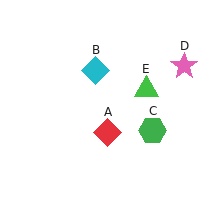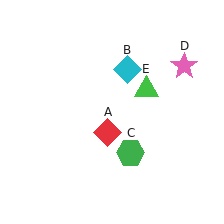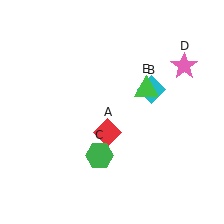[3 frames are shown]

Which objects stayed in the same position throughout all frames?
Red diamond (object A) and pink star (object D) and green triangle (object E) remained stationary.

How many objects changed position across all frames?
2 objects changed position: cyan diamond (object B), green hexagon (object C).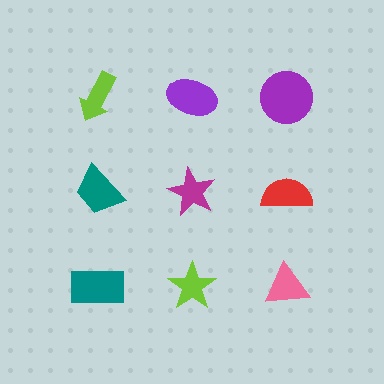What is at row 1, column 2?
A purple ellipse.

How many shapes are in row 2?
3 shapes.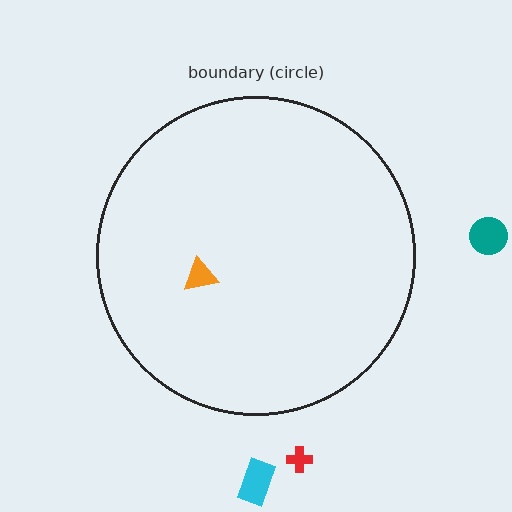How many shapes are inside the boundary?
1 inside, 3 outside.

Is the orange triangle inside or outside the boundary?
Inside.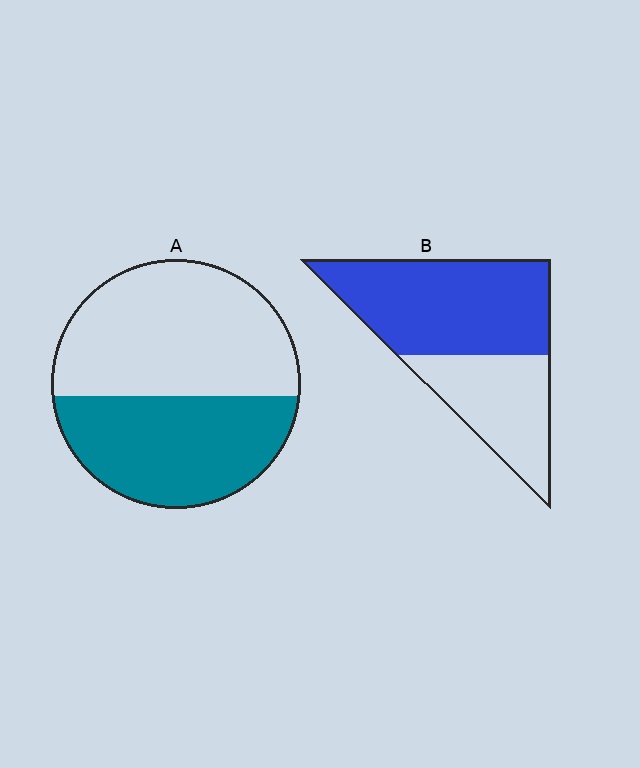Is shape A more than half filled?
No.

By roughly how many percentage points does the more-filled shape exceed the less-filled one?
By roughly 20 percentage points (B over A).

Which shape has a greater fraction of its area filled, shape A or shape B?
Shape B.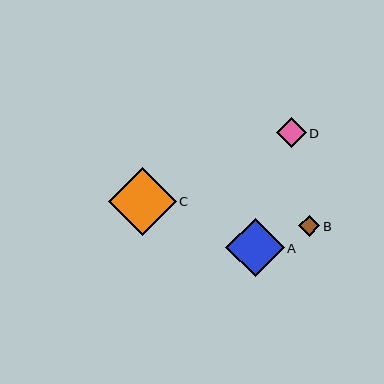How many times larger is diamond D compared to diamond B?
Diamond D is approximately 1.4 times the size of diamond B.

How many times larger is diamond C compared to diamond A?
Diamond C is approximately 1.2 times the size of diamond A.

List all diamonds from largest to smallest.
From largest to smallest: C, A, D, B.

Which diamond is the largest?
Diamond C is the largest with a size of approximately 68 pixels.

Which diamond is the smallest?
Diamond B is the smallest with a size of approximately 21 pixels.